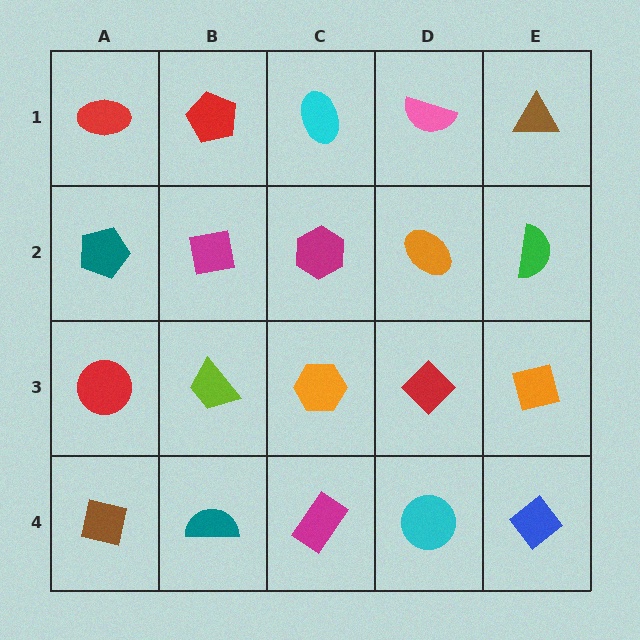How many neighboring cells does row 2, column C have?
4.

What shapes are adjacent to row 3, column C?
A magenta hexagon (row 2, column C), a magenta rectangle (row 4, column C), a lime trapezoid (row 3, column B), a red diamond (row 3, column D).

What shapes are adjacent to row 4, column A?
A red circle (row 3, column A), a teal semicircle (row 4, column B).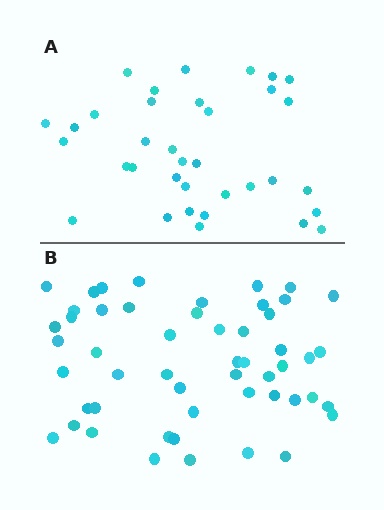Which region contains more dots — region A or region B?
Region B (the bottom region) has more dots.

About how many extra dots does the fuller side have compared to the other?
Region B has approximately 15 more dots than region A.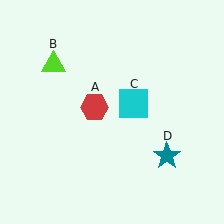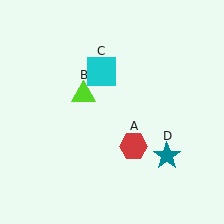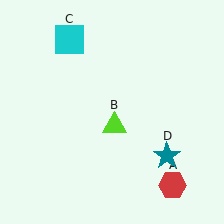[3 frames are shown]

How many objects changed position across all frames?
3 objects changed position: red hexagon (object A), lime triangle (object B), cyan square (object C).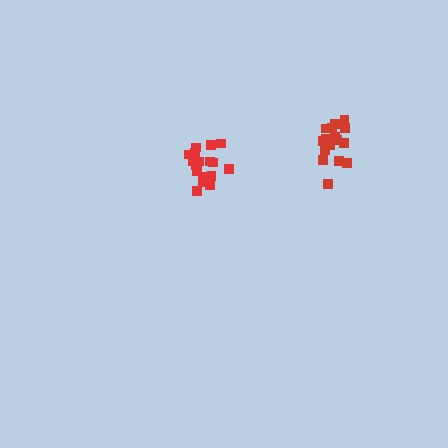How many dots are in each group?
Group 1: 18 dots, Group 2: 17 dots (35 total).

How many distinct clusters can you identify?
There are 2 distinct clusters.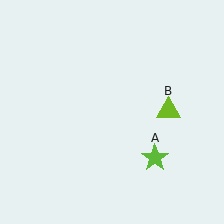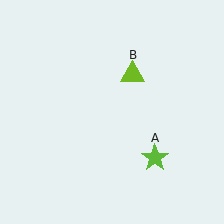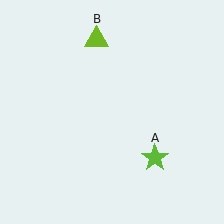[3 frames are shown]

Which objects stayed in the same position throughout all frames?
Lime star (object A) remained stationary.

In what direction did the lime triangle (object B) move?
The lime triangle (object B) moved up and to the left.